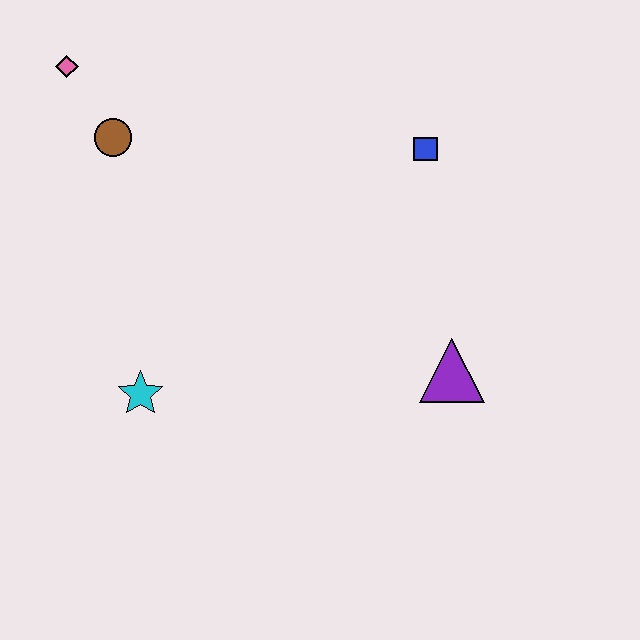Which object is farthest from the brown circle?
The purple triangle is farthest from the brown circle.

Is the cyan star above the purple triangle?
No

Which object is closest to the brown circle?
The pink diamond is closest to the brown circle.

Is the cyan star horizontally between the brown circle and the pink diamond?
No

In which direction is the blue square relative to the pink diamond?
The blue square is to the right of the pink diamond.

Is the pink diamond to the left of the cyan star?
Yes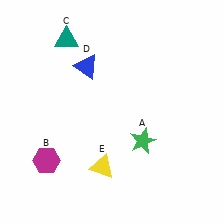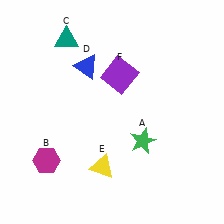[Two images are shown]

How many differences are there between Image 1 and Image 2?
There is 1 difference between the two images.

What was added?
A purple square (F) was added in Image 2.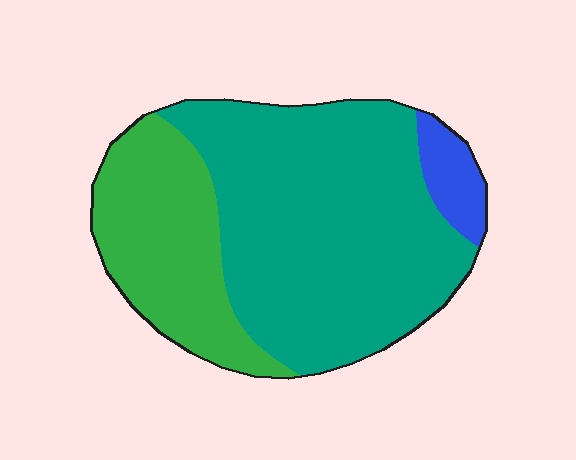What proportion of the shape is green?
Green takes up between a quarter and a half of the shape.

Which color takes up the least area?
Blue, at roughly 5%.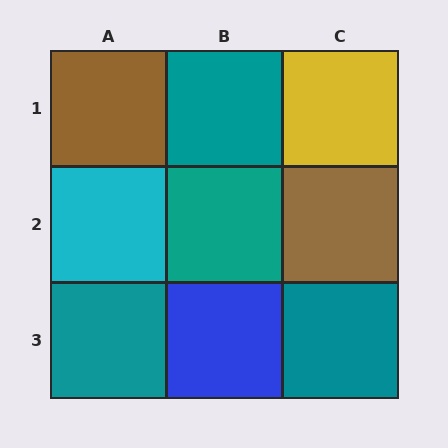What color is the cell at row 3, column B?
Blue.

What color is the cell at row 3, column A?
Teal.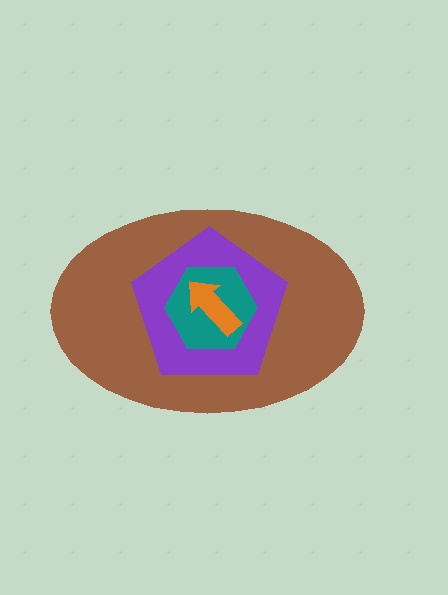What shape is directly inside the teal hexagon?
The orange arrow.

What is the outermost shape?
The brown ellipse.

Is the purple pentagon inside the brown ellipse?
Yes.